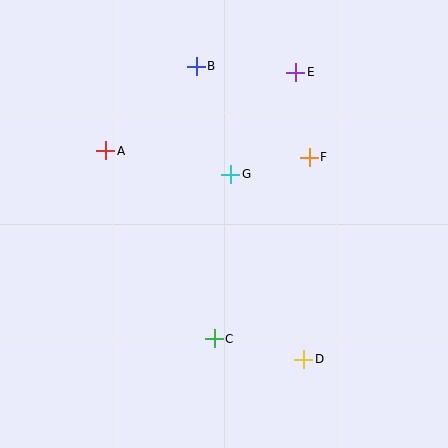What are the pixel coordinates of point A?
Point A is at (106, 151).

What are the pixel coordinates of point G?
Point G is at (231, 174).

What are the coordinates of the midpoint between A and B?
The midpoint between A and B is at (151, 109).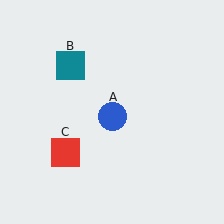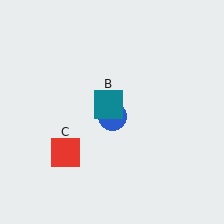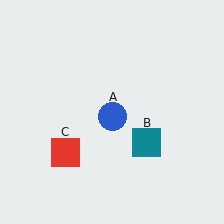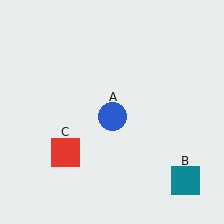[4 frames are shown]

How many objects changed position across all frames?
1 object changed position: teal square (object B).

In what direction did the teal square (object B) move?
The teal square (object B) moved down and to the right.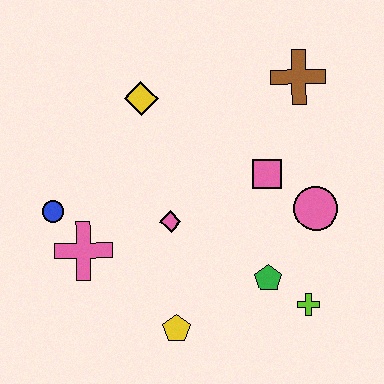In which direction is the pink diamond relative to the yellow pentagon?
The pink diamond is above the yellow pentagon.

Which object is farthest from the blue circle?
The brown cross is farthest from the blue circle.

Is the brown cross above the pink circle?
Yes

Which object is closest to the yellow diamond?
The pink diamond is closest to the yellow diamond.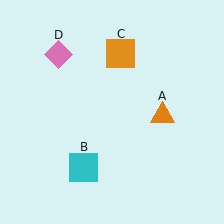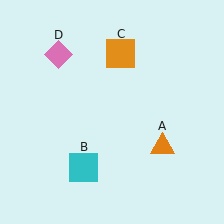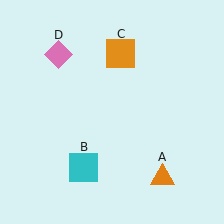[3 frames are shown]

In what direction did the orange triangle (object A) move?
The orange triangle (object A) moved down.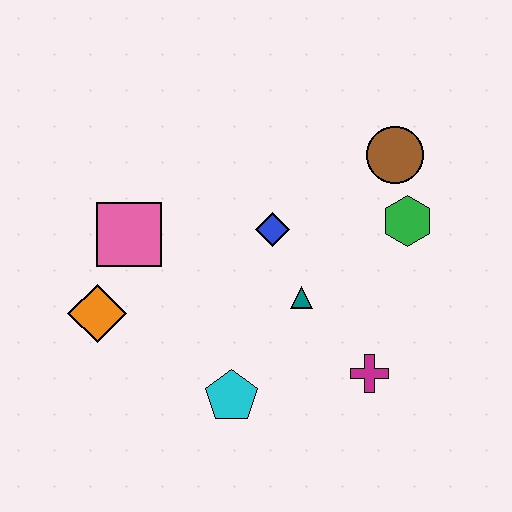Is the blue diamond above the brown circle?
No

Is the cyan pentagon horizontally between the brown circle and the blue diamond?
No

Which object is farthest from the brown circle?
The orange diamond is farthest from the brown circle.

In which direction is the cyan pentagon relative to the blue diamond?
The cyan pentagon is below the blue diamond.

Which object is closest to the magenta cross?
The teal triangle is closest to the magenta cross.